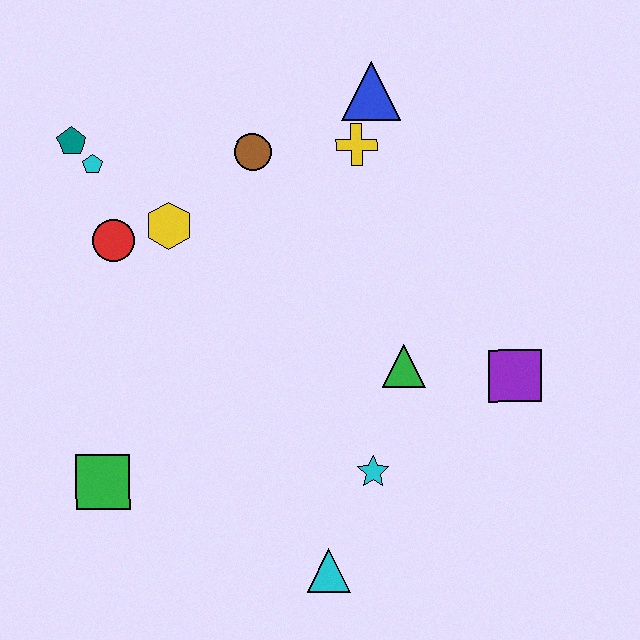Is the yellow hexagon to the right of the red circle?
Yes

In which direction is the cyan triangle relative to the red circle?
The cyan triangle is below the red circle.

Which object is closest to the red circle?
The yellow hexagon is closest to the red circle.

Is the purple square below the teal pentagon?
Yes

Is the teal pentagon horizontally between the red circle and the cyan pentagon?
No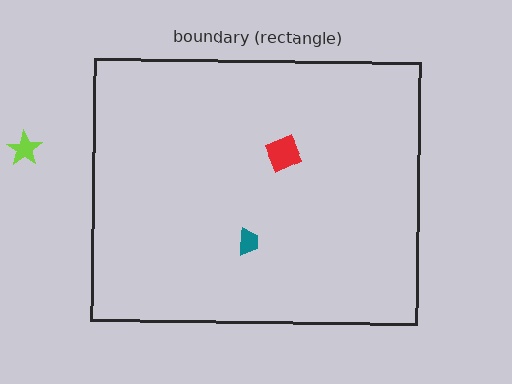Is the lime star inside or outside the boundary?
Outside.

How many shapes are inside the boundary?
2 inside, 1 outside.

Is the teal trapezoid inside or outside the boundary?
Inside.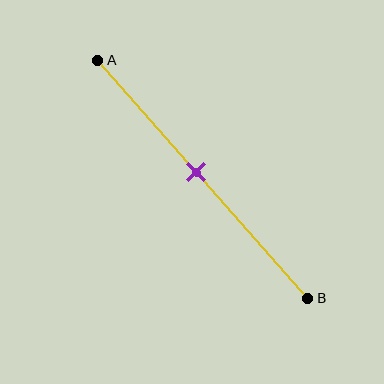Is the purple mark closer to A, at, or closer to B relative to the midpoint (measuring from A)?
The purple mark is approximately at the midpoint of segment AB.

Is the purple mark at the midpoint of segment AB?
Yes, the mark is approximately at the midpoint.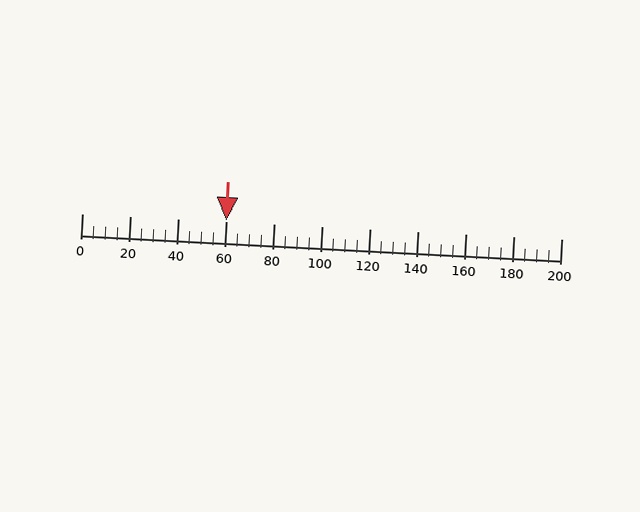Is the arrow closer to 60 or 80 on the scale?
The arrow is closer to 60.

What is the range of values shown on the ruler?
The ruler shows values from 0 to 200.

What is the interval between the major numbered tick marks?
The major tick marks are spaced 20 units apart.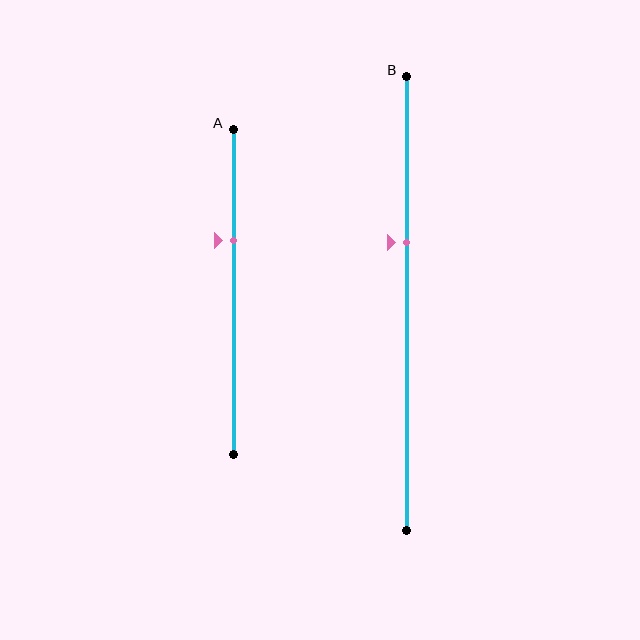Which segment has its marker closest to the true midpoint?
Segment B has its marker closest to the true midpoint.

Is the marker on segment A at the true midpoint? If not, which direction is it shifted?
No, the marker on segment A is shifted upward by about 16% of the segment length.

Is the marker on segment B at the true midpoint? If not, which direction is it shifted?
No, the marker on segment B is shifted upward by about 13% of the segment length.